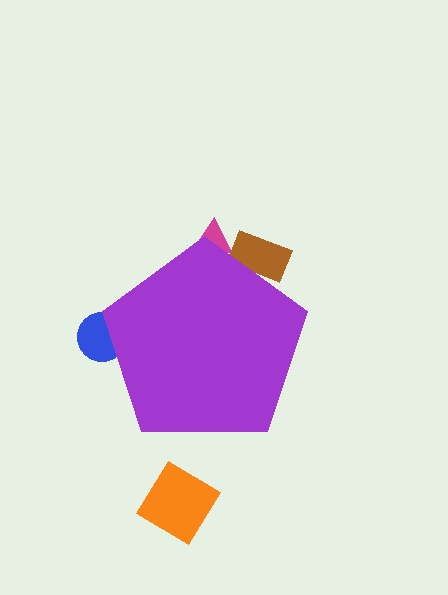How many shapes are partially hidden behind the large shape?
3 shapes are partially hidden.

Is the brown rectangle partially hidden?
Yes, the brown rectangle is partially hidden behind the purple pentagon.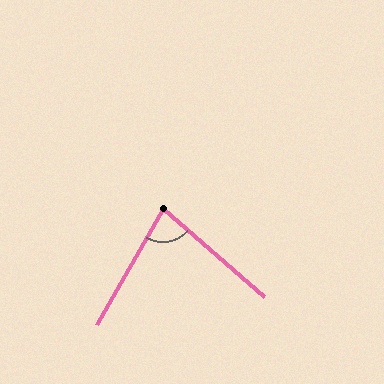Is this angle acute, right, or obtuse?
It is acute.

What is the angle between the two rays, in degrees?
Approximately 79 degrees.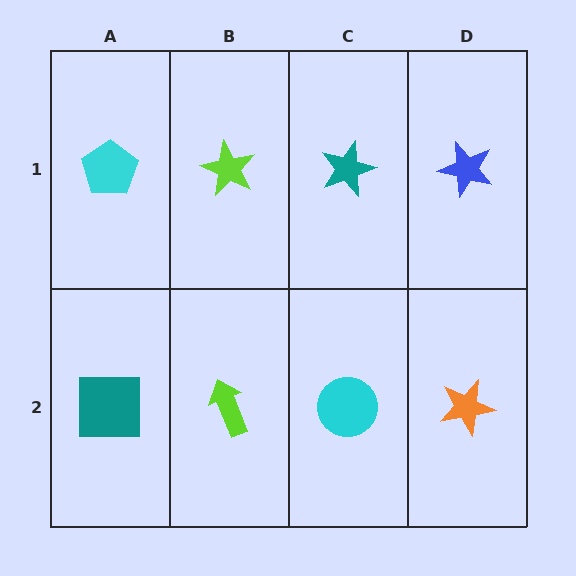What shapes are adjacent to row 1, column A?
A teal square (row 2, column A), a lime star (row 1, column B).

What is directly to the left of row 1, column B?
A cyan pentagon.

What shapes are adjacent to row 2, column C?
A teal star (row 1, column C), a lime arrow (row 2, column B), an orange star (row 2, column D).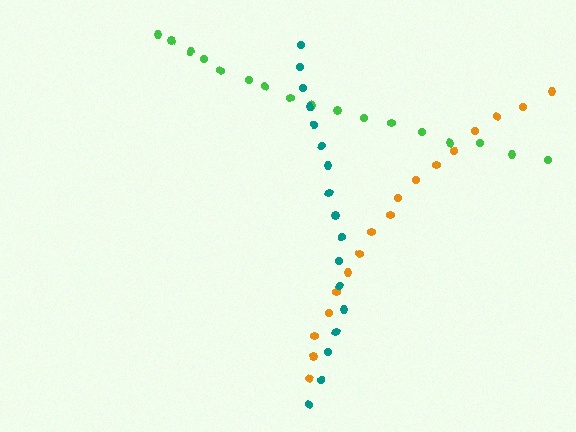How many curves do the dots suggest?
There are 3 distinct paths.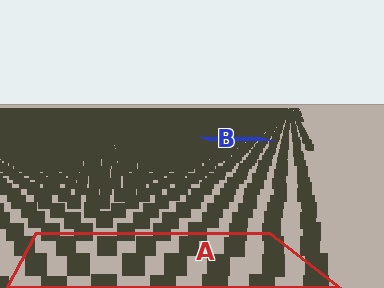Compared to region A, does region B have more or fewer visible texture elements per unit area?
Region B has more texture elements per unit area — they are packed more densely because it is farther away.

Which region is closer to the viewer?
Region A is closer. The texture elements there are larger and more spread out.